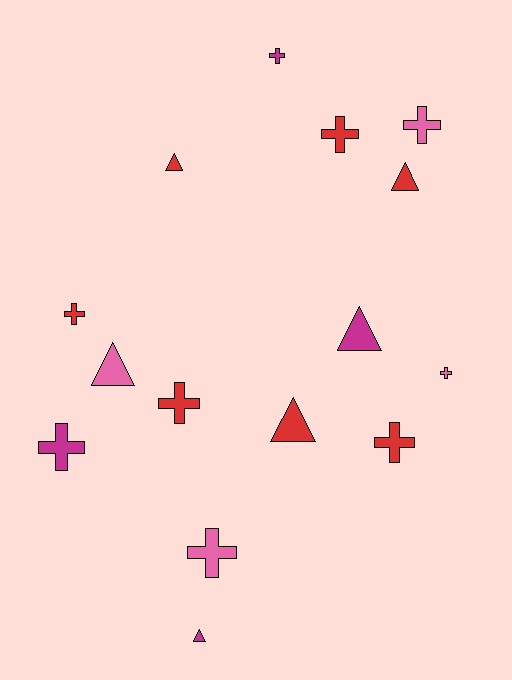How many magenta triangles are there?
There are 2 magenta triangles.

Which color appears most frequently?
Red, with 7 objects.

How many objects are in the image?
There are 15 objects.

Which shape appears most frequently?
Cross, with 9 objects.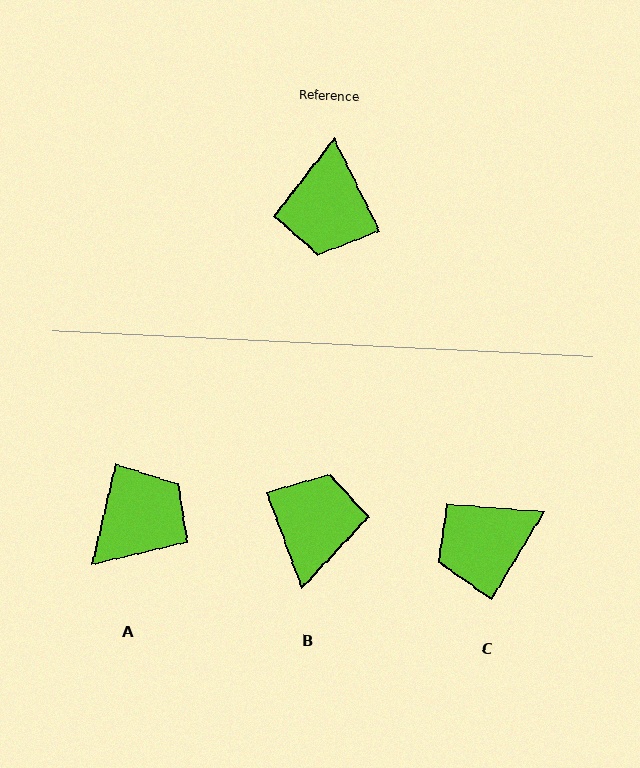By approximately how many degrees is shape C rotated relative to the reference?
Approximately 57 degrees clockwise.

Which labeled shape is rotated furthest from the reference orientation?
B, about 174 degrees away.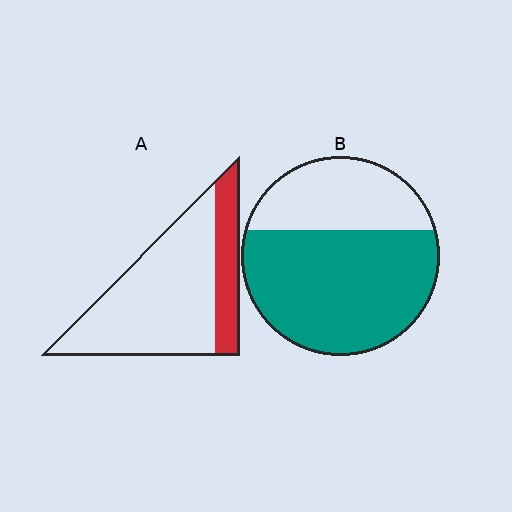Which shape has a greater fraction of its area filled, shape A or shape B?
Shape B.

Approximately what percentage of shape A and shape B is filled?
A is approximately 25% and B is approximately 65%.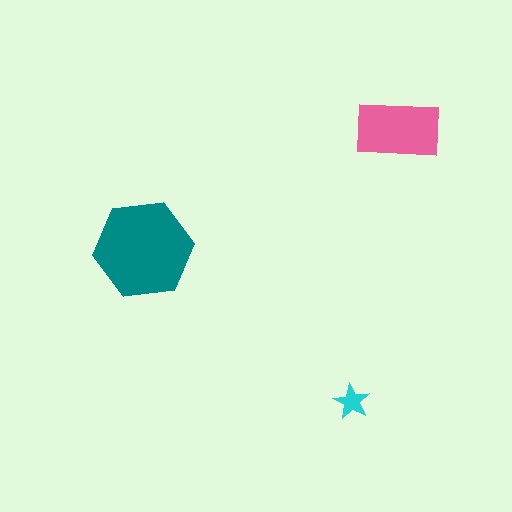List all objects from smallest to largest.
The cyan star, the pink rectangle, the teal hexagon.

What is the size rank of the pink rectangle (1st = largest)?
2nd.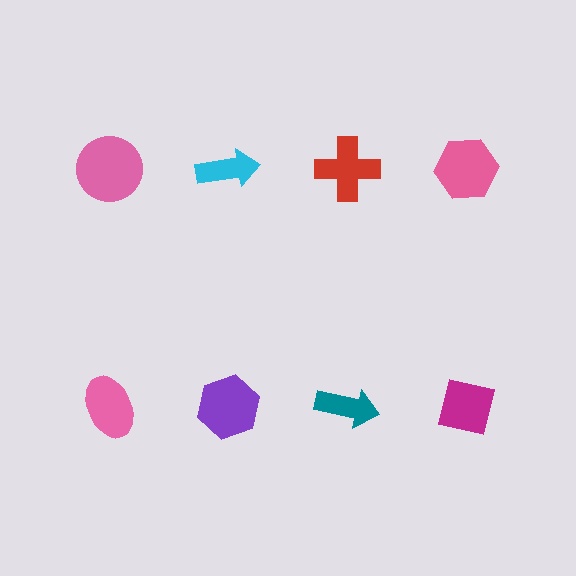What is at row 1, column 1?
A pink circle.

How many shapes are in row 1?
4 shapes.